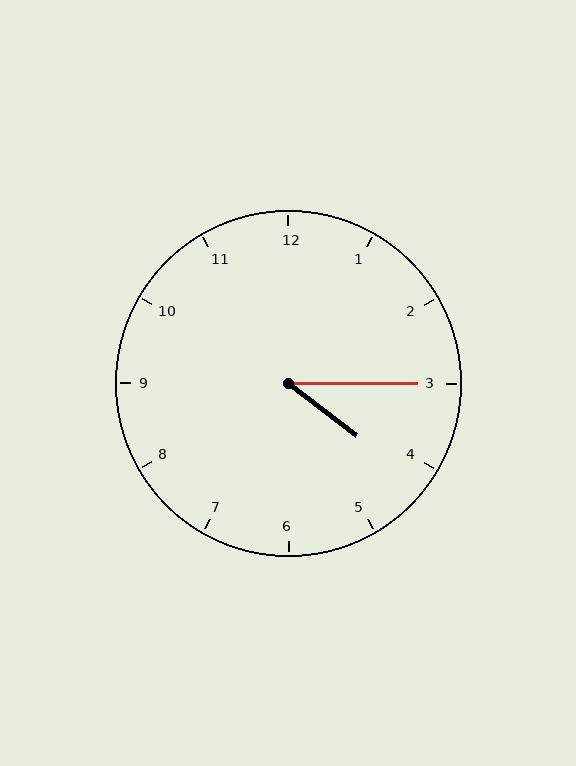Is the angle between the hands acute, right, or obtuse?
It is acute.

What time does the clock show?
4:15.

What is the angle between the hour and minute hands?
Approximately 38 degrees.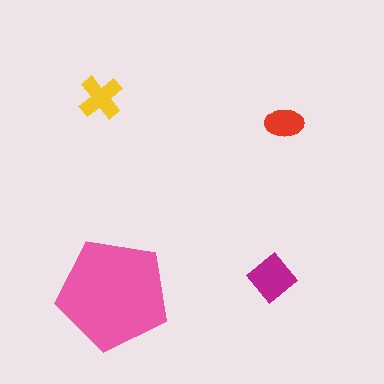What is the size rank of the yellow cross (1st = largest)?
3rd.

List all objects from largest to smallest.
The pink pentagon, the magenta diamond, the yellow cross, the red ellipse.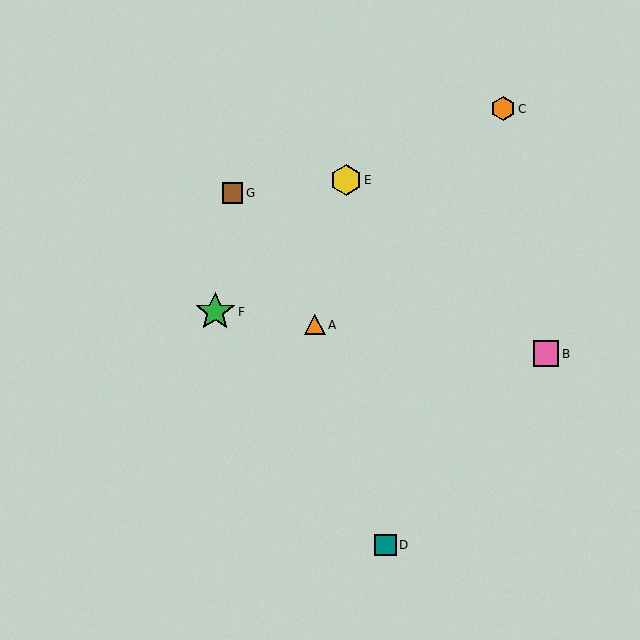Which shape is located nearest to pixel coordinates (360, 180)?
The yellow hexagon (labeled E) at (346, 180) is nearest to that location.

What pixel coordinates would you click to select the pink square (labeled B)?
Click at (546, 354) to select the pink square B.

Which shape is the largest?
The green star (labeled F) is the largest.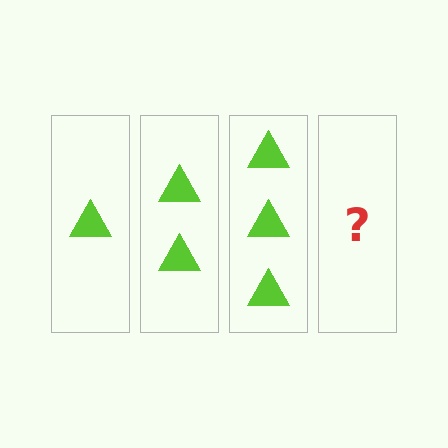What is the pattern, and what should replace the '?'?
The pattern is that each step adds one more triangle. The '?' should be 4 triangles.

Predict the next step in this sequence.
The next step is 4 triangles.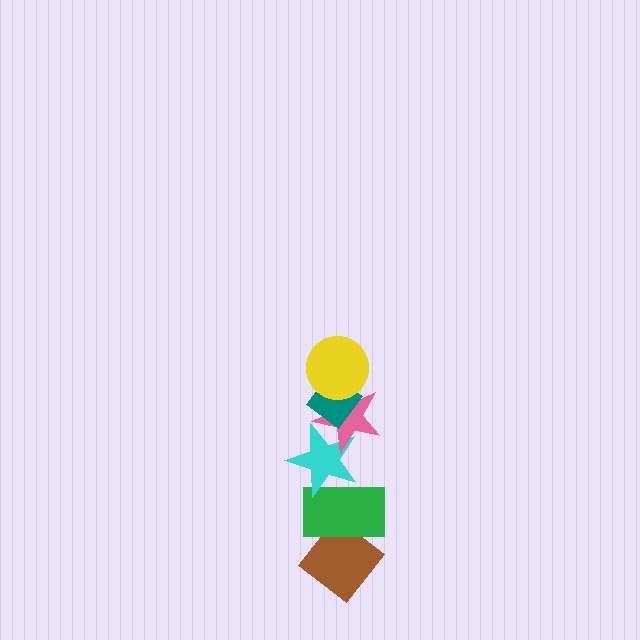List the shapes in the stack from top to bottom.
From top to bottom: the yellow circle, the teal diamond, the pink star, the cyan star, the green rectangle, the brown diamond.